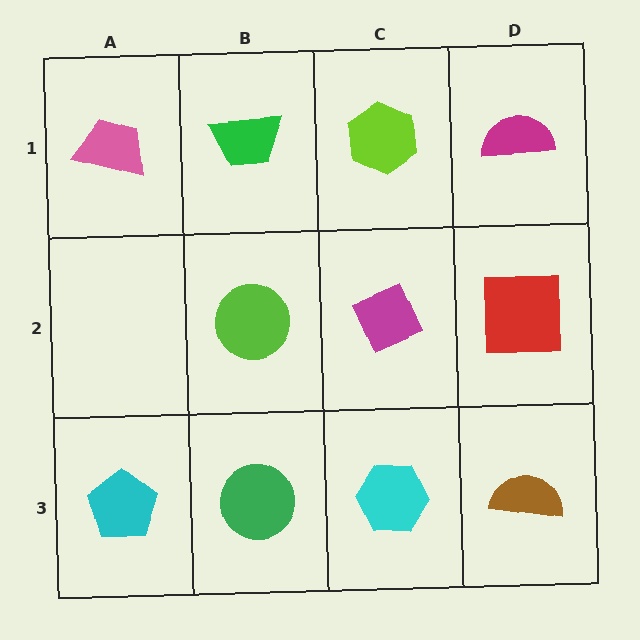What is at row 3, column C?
A cyan hexagon.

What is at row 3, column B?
A green circle.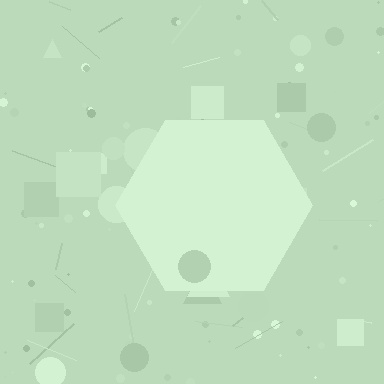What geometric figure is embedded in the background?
A hexagon is embedded in the background.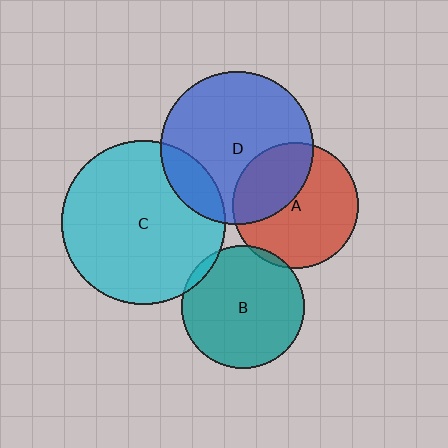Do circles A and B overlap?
Yes.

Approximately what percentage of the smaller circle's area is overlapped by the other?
Approximately 5%.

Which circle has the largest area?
Circle C (cyan).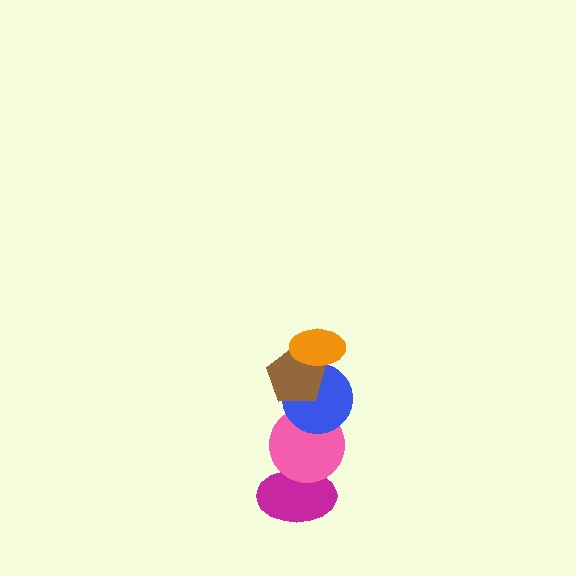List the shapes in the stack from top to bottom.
From top to bottom: the orange ellipse, the brown pentagon, the blue circle, the pink circle, the magenta ellipse.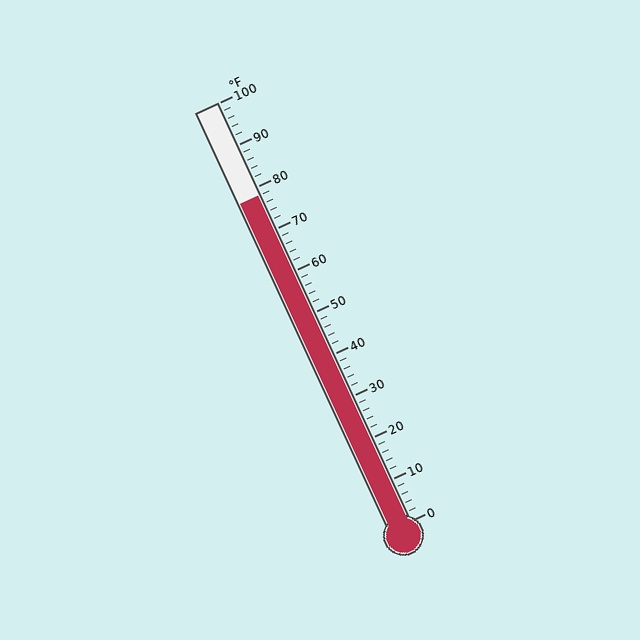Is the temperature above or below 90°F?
The temperature is below 90°F.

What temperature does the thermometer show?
The thermometer shows approximately 78°F.